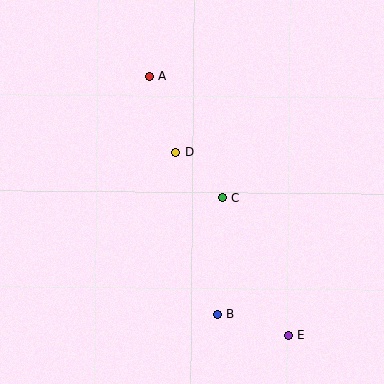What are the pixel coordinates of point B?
Point B is at (217, 315).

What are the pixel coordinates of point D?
Point D is at (176, 152).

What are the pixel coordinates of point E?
Point E is at (288, 335).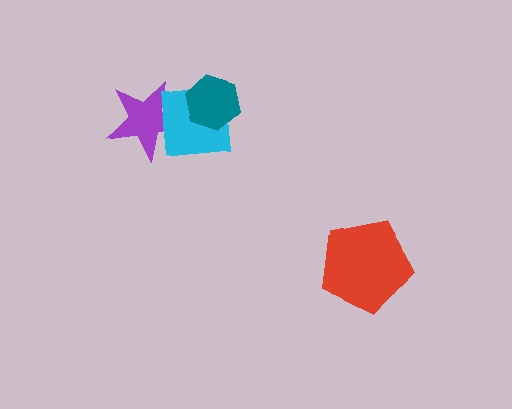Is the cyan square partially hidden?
Yes, it is partially covered by another shape.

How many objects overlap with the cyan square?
2 objects overlap with the cyan square.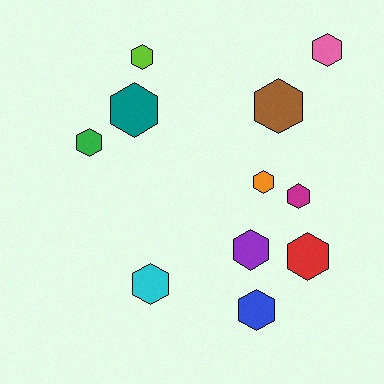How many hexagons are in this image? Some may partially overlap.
There are 11 hexagons.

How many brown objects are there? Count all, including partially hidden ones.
There is 1 brown object.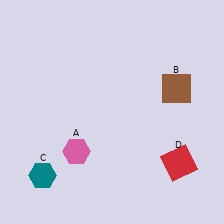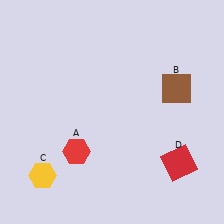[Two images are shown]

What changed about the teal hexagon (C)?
In Image 1, C is teal. In Image 2, it changed to yellow.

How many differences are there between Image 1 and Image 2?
There are 2 differences between the two images.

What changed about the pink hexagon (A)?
In Image 1, A is pink. In Image 2, it changed to red.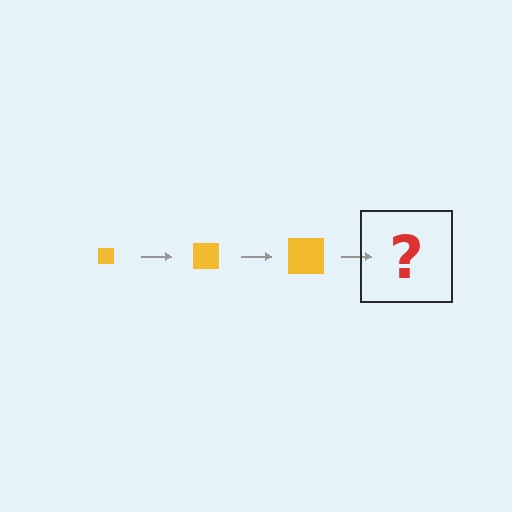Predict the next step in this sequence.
The next step is a yellow square, larger than the previous one.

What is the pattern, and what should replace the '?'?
The pattern is that the square gets progressively larger each step. The '?' should be a yellow square, larger than the previous one.